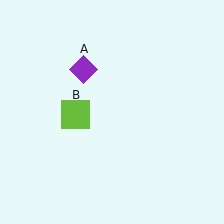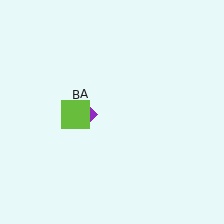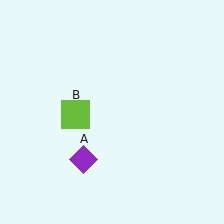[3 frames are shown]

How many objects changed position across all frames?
1 object changed position: purple diamond (object A).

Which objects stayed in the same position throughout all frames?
Lime square (object B) remained stationary.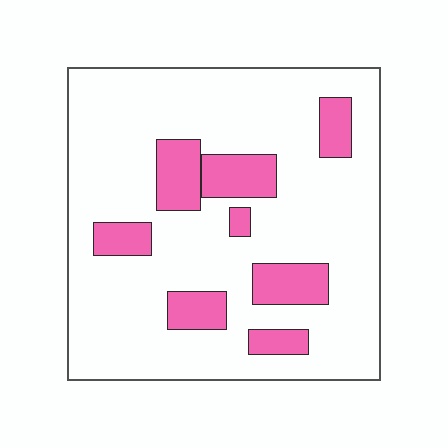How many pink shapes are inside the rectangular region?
8.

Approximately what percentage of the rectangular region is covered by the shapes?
Approximately 20%.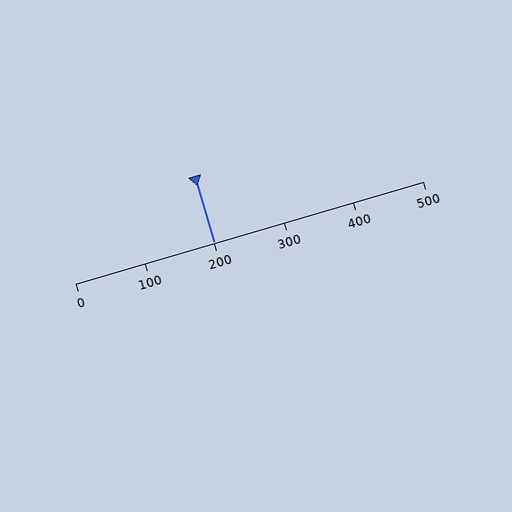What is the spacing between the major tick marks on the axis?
The major ticks are spaced 100 apart.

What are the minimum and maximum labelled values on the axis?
The axis runs from 0 to 500.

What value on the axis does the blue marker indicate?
The marker indicates approximately 200.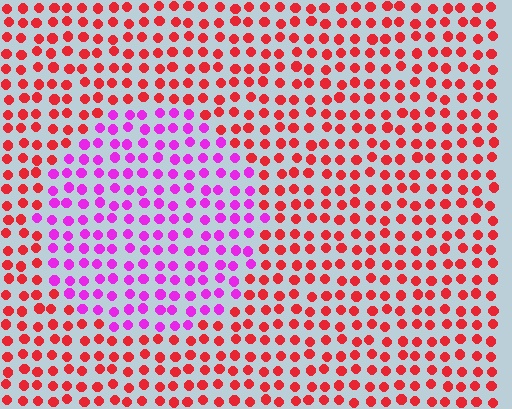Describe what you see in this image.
The image is filled with small red elements in a uniform arrangement. A circle-shaped region is visible where the elements are tinted to a slightly different hue, forming a subtle color boundary.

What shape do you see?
I see a circle.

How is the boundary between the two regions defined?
The boundary is defined purely by a slight shift in hue (about 56 degrees). Spacing, size, and orientation are identical on both sides.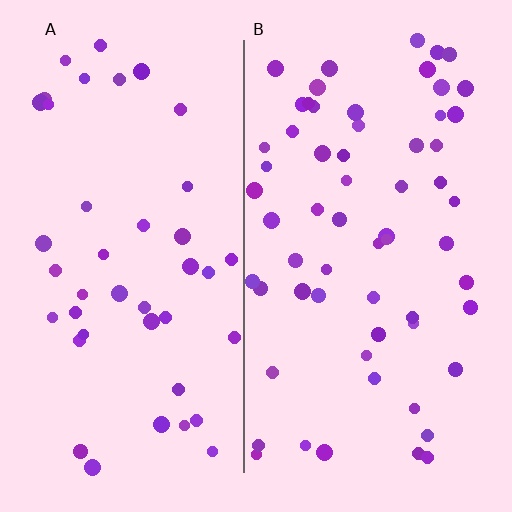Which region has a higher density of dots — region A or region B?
B (the right).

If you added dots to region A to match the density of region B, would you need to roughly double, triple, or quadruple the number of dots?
Approximately double.